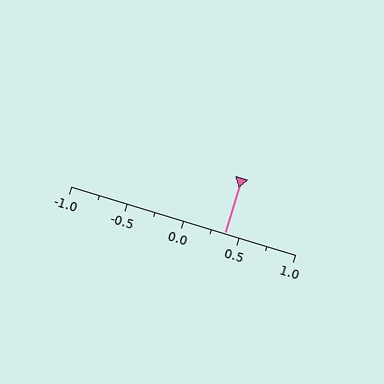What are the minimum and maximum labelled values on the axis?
The axis runs from -1.0 to 1.0.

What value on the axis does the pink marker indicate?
The marker indicates approximately 0.38.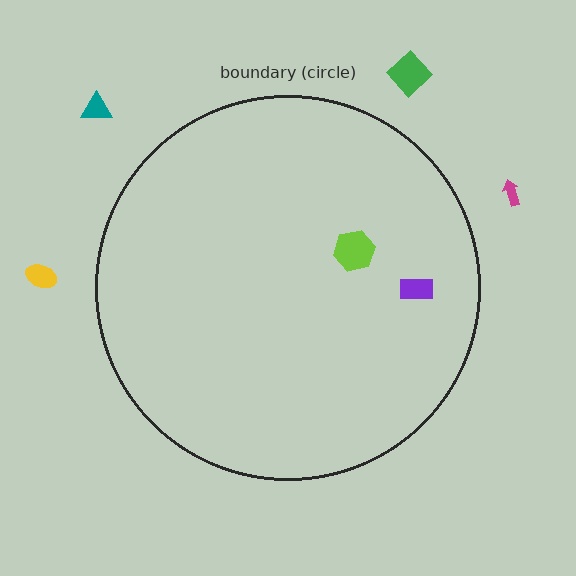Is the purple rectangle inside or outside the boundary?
Inside.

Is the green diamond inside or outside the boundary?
Outside.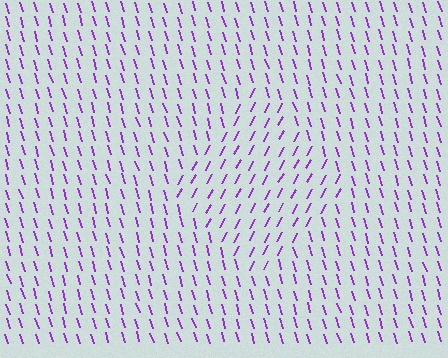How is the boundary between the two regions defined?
The boundary is defined purely by a change in line orientation (approximately 45 degrees difference). All lines are the same color and thickness.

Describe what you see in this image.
The image is filled with small purple line segments. A diamond region in the image has lines oriented differently from the surrounding lines, creating a visible texture boundary.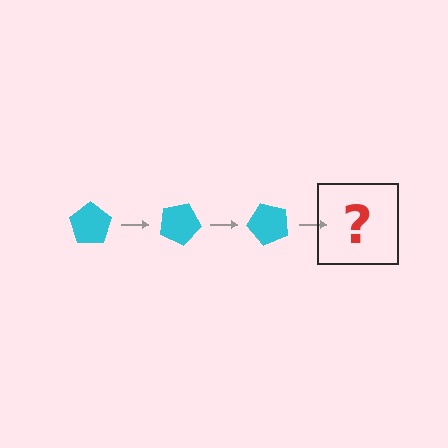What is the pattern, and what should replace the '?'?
The pattern is that the pentagon rotates 25 degrees each step. The '?' should be a cyan pentagon rotated 75 degrees.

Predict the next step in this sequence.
The next step is a cyan pentagon rotated 75 degrees.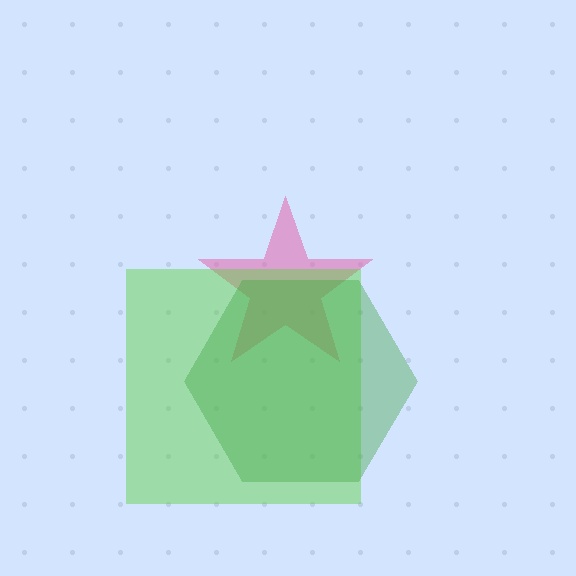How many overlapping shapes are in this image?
There are 3 overlapping shapes in the image.